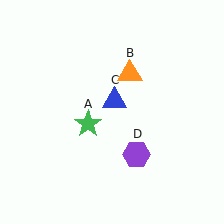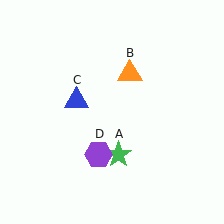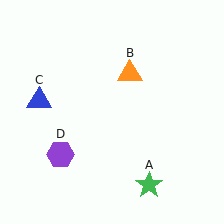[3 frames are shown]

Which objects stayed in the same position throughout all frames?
Orange triangle (object B) remained stationary.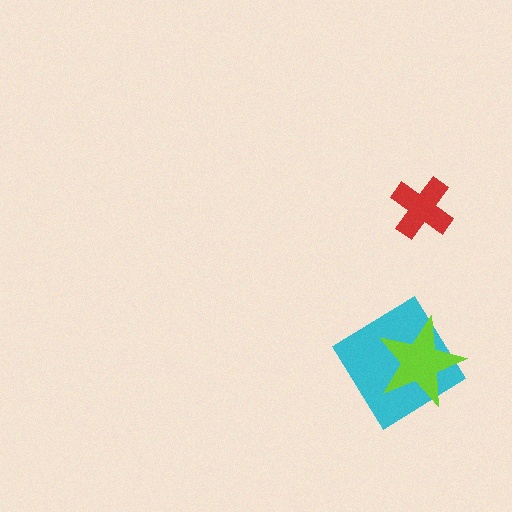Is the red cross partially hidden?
No, no other shape covers it.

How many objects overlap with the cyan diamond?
1 object overlaps with the cyan diamond.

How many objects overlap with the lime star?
1 object overlaps with the lime star.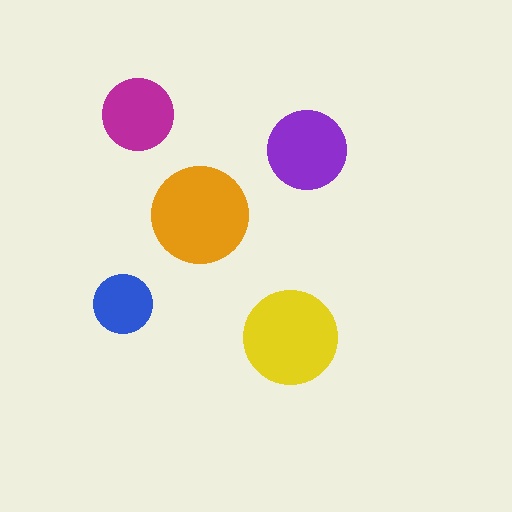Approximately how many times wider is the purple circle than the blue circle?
About 1.5 times wider.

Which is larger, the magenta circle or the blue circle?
The magenta one.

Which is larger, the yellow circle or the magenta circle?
The yellow one.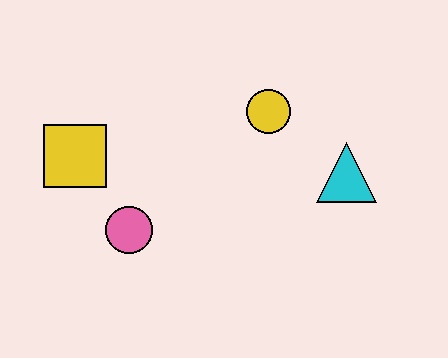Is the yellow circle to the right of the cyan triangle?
No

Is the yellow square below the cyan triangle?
No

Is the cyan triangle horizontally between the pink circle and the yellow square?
No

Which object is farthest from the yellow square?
The cyan triangle is farthest from the yellow square.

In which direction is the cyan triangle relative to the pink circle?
The cyan triangle is to the right of the pink circle.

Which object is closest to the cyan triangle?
The yellow circle is closest to the cyan triangle.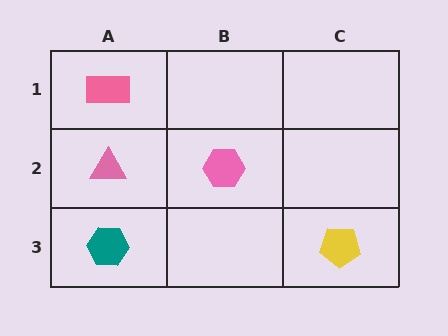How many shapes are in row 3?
2 shapes.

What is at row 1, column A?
A pink rectangle.